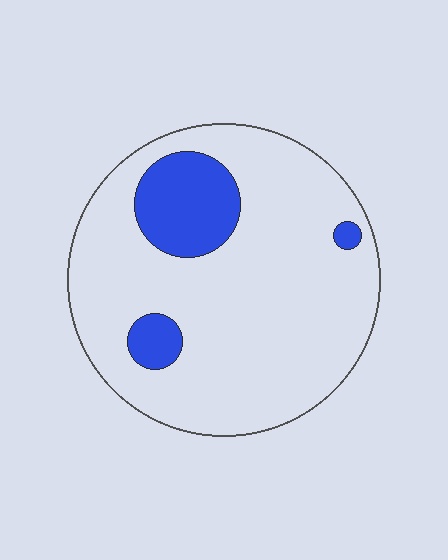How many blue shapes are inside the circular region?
3.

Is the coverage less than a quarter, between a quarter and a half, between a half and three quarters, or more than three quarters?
Less than a quarter.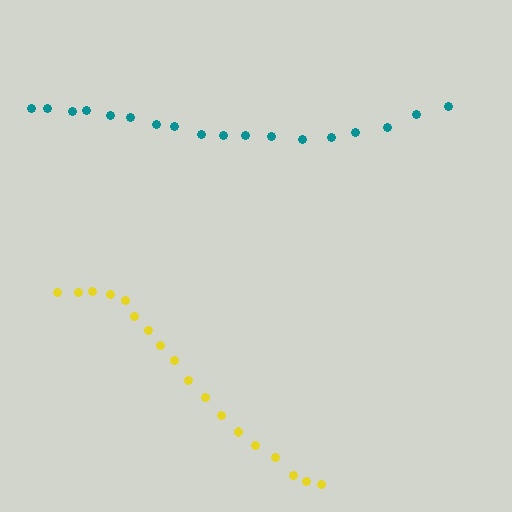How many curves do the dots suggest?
There are 2 distinct paths.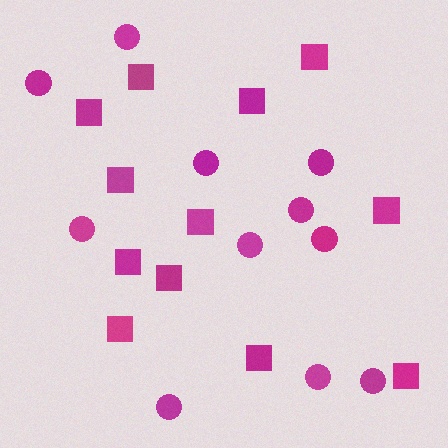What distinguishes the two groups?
There are 2 groups: one group of squares (12) and one group of circles (11).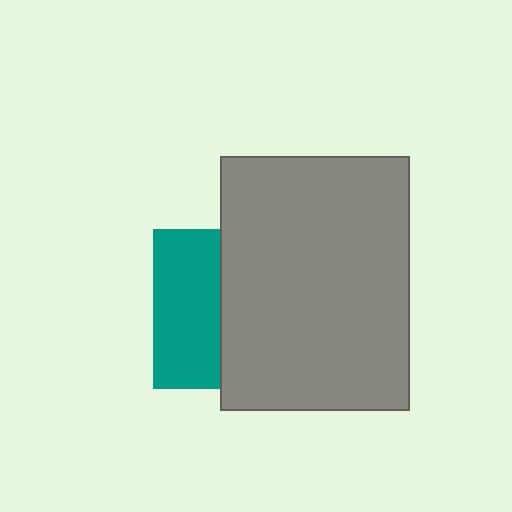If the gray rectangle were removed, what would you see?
You would see the complete teal square.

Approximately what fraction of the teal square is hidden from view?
Roughly 59% of the teal square is hidden behind the gray rectangle.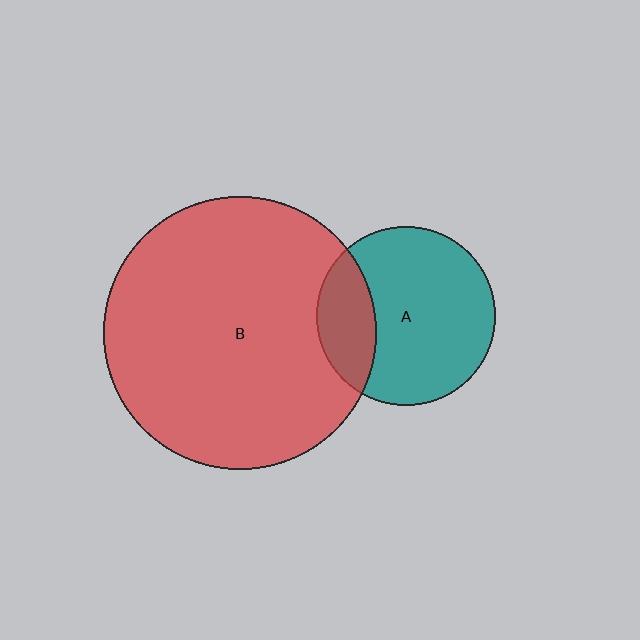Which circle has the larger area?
Circle B (red).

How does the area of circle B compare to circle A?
Approximately 2.3 times.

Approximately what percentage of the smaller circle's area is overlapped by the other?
Approximately 25%.